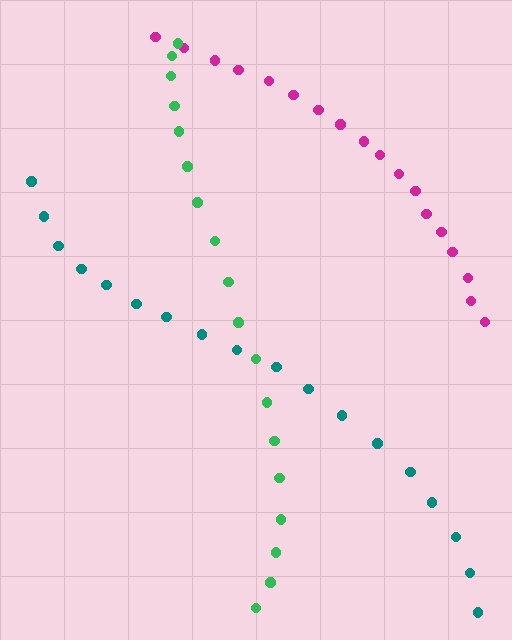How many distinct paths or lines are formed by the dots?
There are 3 distinct paths.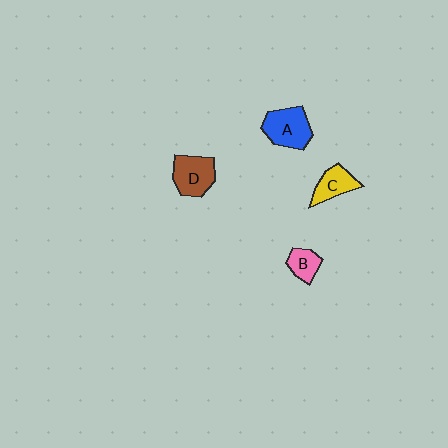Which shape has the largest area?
Shape A (blue).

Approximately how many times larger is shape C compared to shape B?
Approximately 1.3 times.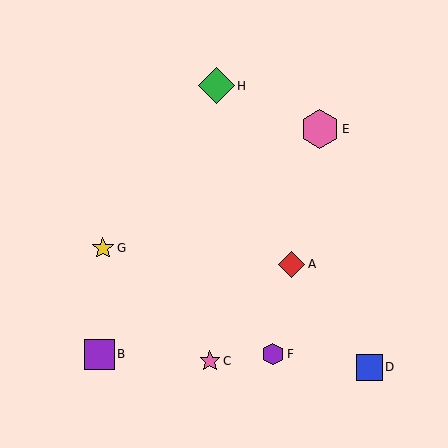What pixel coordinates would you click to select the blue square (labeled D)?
Click at (369, 367) to select the blue square D.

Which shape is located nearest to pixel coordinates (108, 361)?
The purple square (labeled B) at (99, 354) is nearest to that location.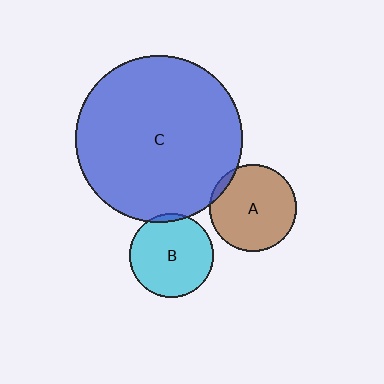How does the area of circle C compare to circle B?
Approximately 3.9 times.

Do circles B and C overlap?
Yes.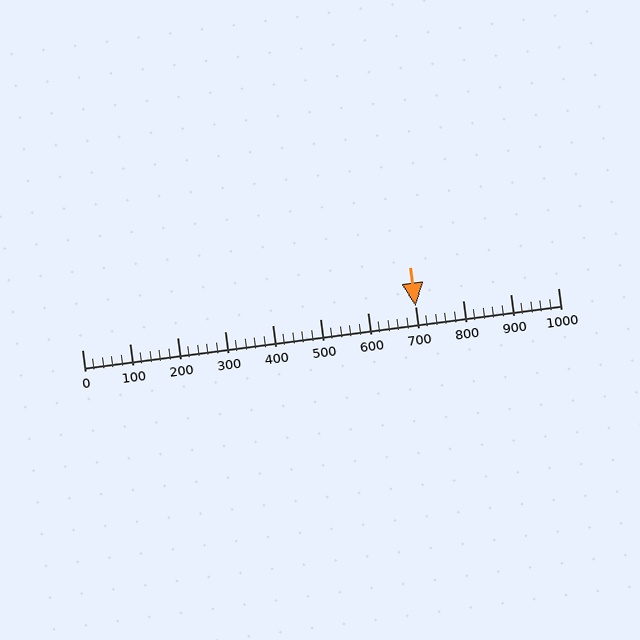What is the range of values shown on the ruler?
The ruler shows values from 0 to 1000.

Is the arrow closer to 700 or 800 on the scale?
The arrow is closer to 700.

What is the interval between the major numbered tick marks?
The major tick marks are spaced 100 units apart.